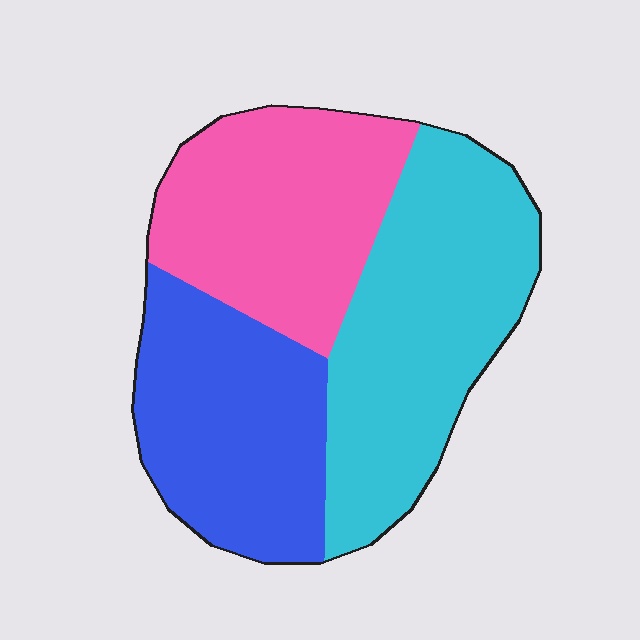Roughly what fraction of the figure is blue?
Blue takes up about one third (1/3) of the figure.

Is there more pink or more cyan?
Cyan.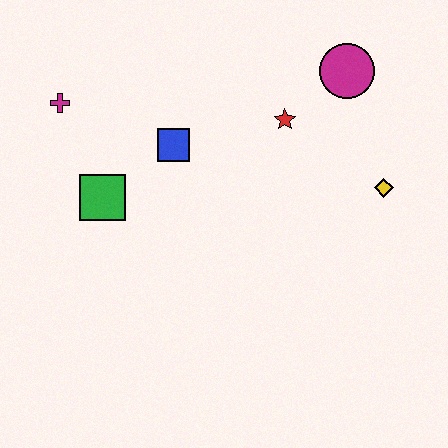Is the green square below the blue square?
Yes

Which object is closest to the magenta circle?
The red star is closest to the magenta circle.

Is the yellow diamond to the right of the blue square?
Yes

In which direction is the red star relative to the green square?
The red star is to the right of the green square.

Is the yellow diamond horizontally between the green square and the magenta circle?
No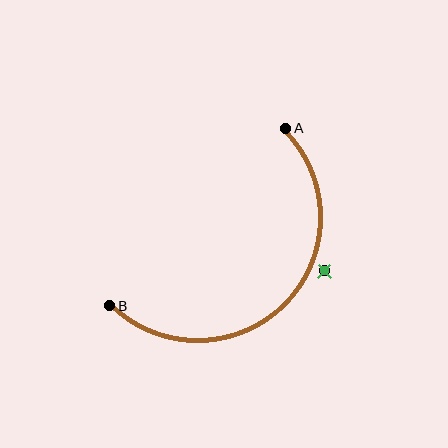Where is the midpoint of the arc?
The arc midpoint is the point on the curve farthest from the straight line joining A and B. It sits below and to the right of that line.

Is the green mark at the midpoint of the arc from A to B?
No — the green mark does not lie on the arc at all. It sits slightly outside the curve.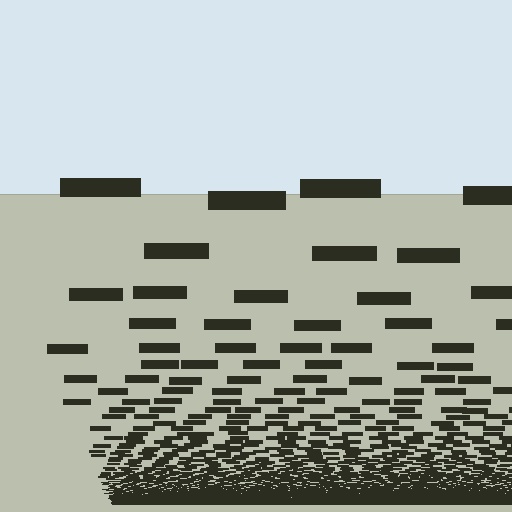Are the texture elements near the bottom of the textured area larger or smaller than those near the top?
Smaller. The gradient is inverted — elements near the bottom are smaller and denser.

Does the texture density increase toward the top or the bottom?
Density increases toward the bottom.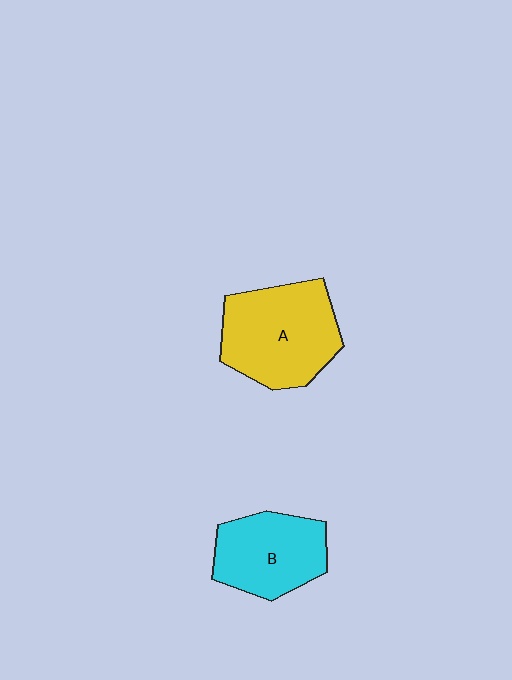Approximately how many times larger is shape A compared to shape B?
Approximately 1.3 times.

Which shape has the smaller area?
Shape B (cyan).